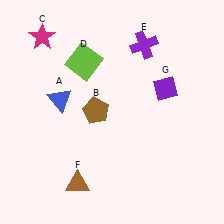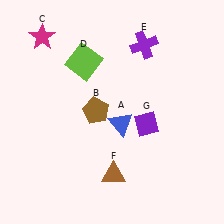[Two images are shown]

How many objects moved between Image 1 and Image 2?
3 objects moved between the two images.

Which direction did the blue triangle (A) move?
The blue triangle (A) moved right.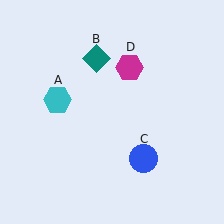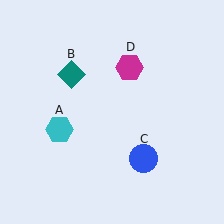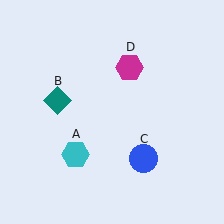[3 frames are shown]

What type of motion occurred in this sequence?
The cyan hexagon (object A), teal diamond (object B) rotated counterclockwise around the center of the scene.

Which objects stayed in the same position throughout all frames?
Blue circle (object C) and magenta hexagon (object D) remained stationary.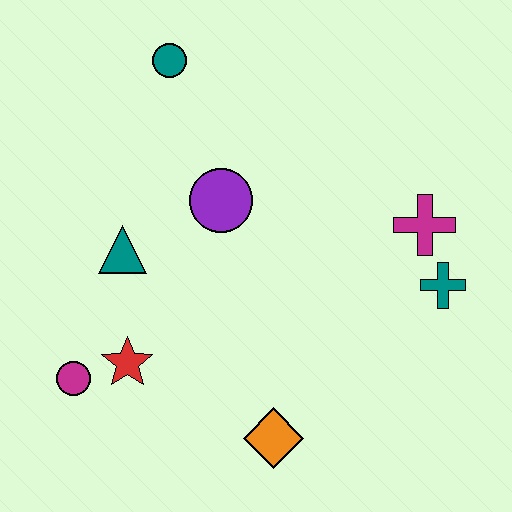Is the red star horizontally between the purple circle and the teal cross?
No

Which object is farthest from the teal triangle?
The teal cross is farthest from the teal triangle.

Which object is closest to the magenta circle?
The red star is closest to the magenta circle.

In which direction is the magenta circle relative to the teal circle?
The magenta circle is below the teal circle.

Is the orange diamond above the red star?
No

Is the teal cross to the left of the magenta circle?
No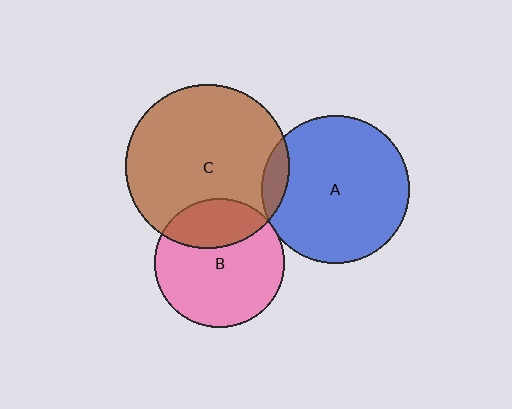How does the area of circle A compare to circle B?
Approximately 1.3 times.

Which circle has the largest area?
Circle C (brown).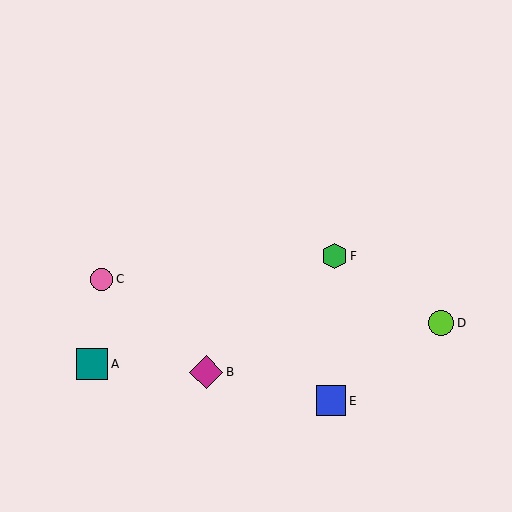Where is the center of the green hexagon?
The center of the green hexagon is at (334, 256).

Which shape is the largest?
The magenta diamond (labeled B) is the largest.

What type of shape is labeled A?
Shape A is a teal square.